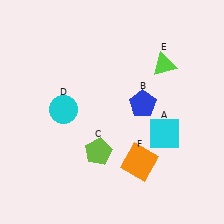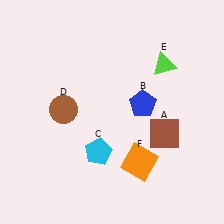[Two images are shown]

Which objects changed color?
A changed from cyan to brown. C changed from lime to cyan. D changed from cyan to brown.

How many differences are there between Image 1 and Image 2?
There are 3 differences between the two images.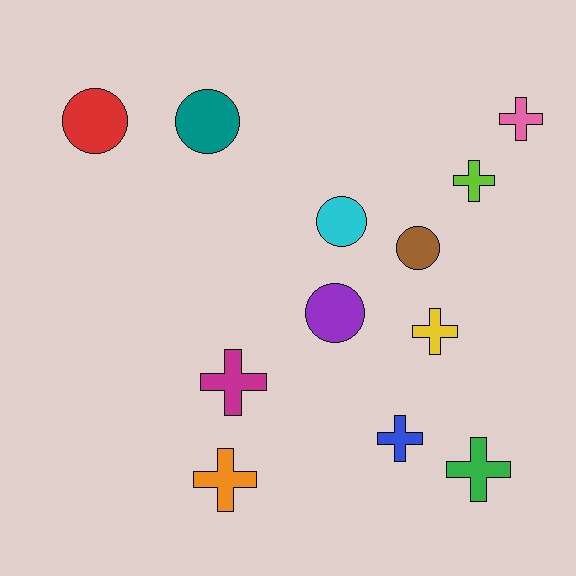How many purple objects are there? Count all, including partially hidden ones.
There is 1 purple object.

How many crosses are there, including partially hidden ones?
There are 7 crosses.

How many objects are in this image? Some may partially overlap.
There are 12 objects.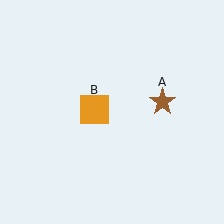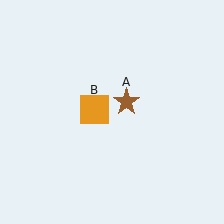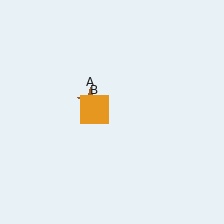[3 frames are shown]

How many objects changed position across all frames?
1 object changed position: brown star (object A).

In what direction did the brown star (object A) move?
The brown star (object A) moved left.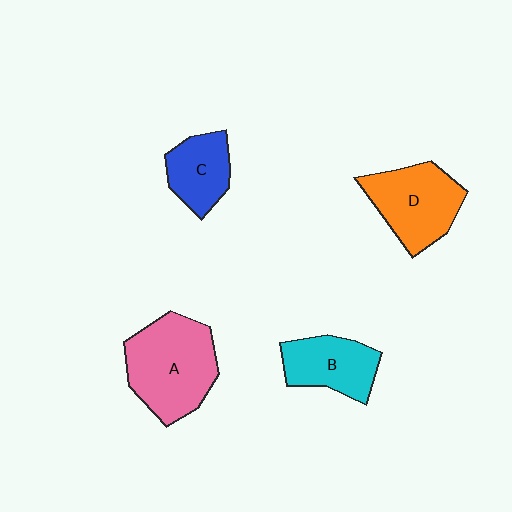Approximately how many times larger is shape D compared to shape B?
Approximately 1.3 times.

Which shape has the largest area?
Shape A (pink).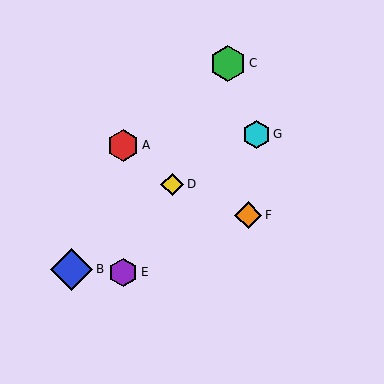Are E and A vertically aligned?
Yes, both are at x≈123.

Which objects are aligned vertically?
Objects A, E are aligned vertically.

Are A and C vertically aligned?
No, A is at x≈123 and C is at x≈228.